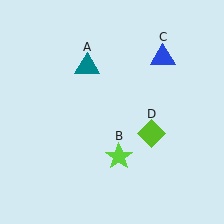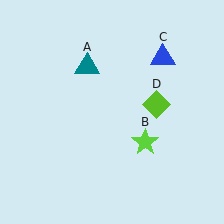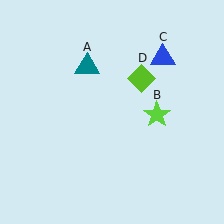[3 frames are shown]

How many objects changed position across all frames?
2 objects changed position: lime star (object B), lime diamond (object D).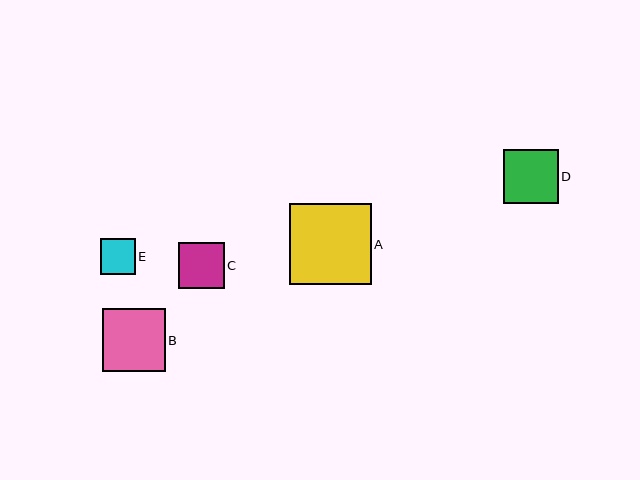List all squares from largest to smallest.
From largest to smallest: A, B, D, C, E.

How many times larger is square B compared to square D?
Square B is approximately 1.1 times the size of square D.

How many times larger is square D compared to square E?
Square D is approximately 1.5 times the size of square E.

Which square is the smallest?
Square E is the smallest with a size of approximately 35 pixels.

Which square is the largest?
Square A is the largest with a size of approximately 81 pixels.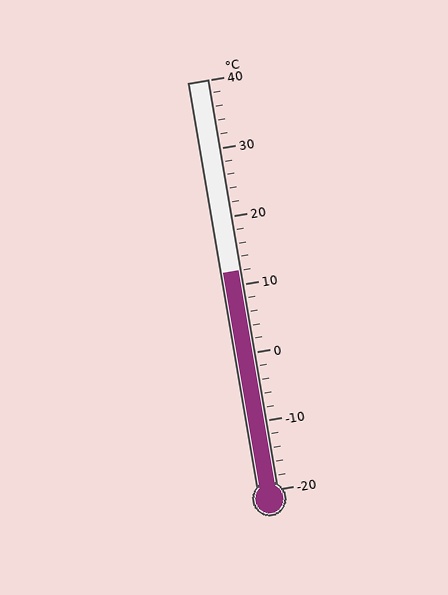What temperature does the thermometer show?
The thermometer shows approximately 12°C.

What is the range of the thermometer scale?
The thermometer scale ranges from -20°C to 40°C.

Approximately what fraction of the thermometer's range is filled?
The thermometer is filled to approximately 55% of its range.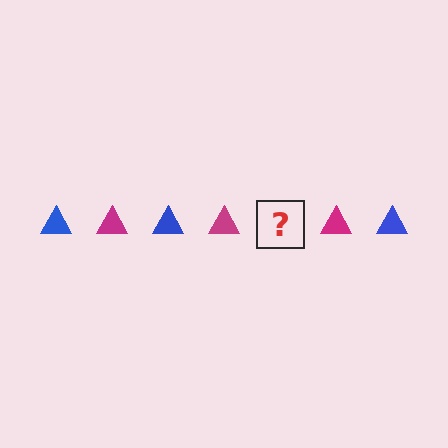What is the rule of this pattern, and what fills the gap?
The rule is that the pattern cycles through blue, magenta triangles. The gap should be filled with a blue triangle.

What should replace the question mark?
The question mark should be replaced with a blue triangle.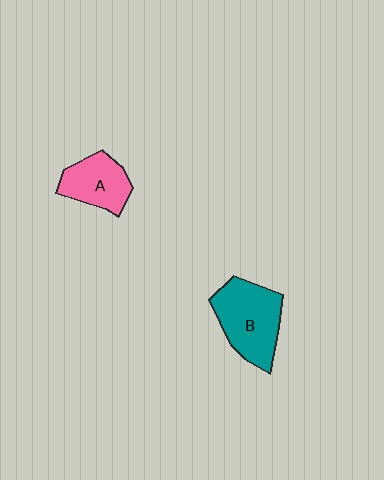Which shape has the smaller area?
Shape A (pink).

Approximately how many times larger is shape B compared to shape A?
Approximately 1.4 times.